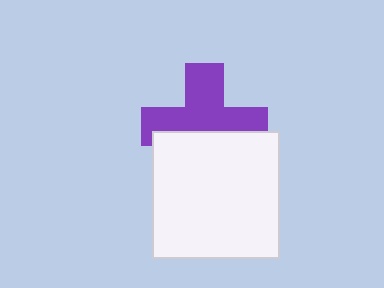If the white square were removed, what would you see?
You would see the complete purple cross.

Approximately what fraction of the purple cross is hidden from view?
Roughly 41% of the purple cross is hidden behind the white square.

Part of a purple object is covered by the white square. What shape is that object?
It is a cross.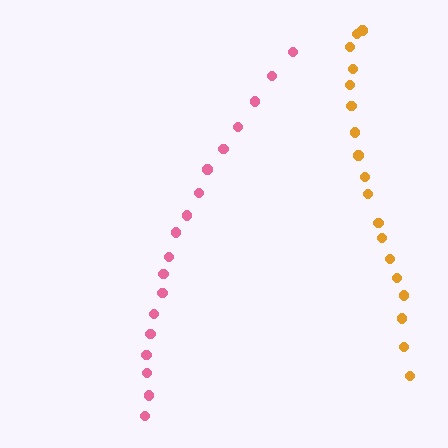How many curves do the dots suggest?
There are 2 distinct paths.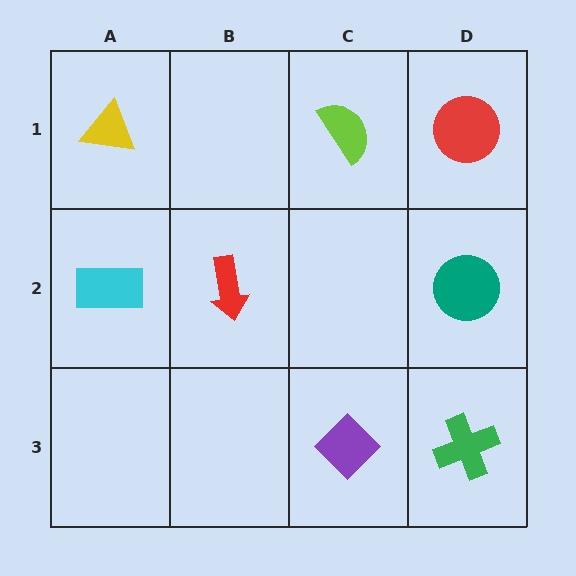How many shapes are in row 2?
3 shapes.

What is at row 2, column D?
A teal circle.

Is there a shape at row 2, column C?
No, that cell is empty.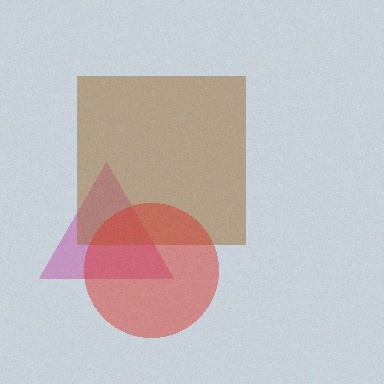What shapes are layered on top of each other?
The layered shapes are: a magenta triangle, a brown square, a red circle.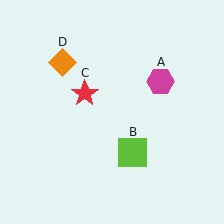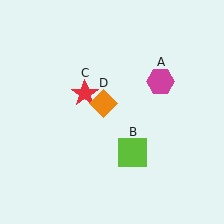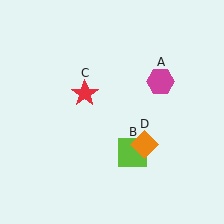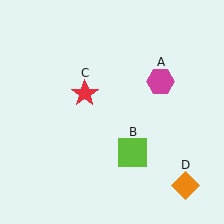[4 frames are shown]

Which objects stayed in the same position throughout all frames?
Magenta hexagon (object A) and lime square (object B) and red star (object C) remained stationary.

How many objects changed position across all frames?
1 object changed position: orange diamond (object D).